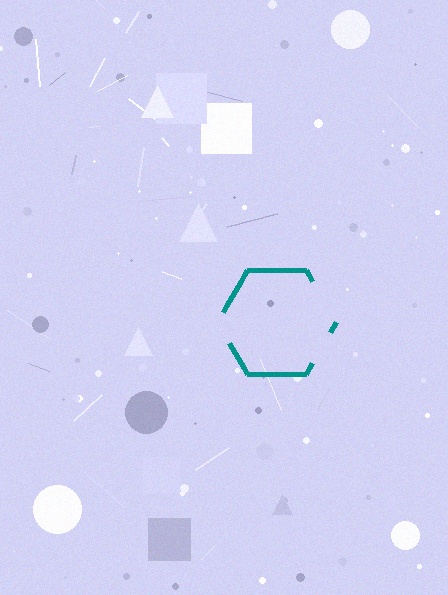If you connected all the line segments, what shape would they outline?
They would outline a hexagon.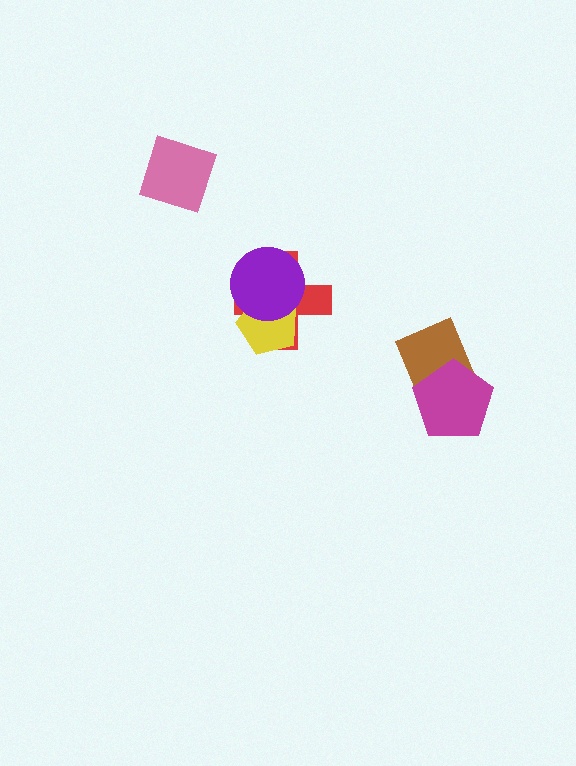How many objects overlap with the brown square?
1 object overlaps with the brown square.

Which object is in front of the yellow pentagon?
The purple circle is in front of the yellow pentagon.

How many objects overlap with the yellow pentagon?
2 objects overlap with the yellow pentagon.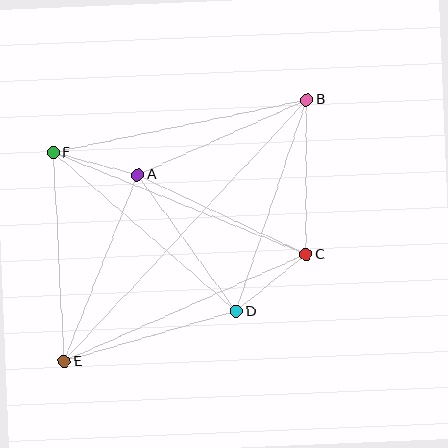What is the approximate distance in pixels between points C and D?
The distance between C and D is approximately 90 pixels.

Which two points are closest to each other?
Points A and F are closest to each other.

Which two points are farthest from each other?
Points B and E are farthest from each other.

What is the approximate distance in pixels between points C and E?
The distance between C and E is approximately 264 pixels.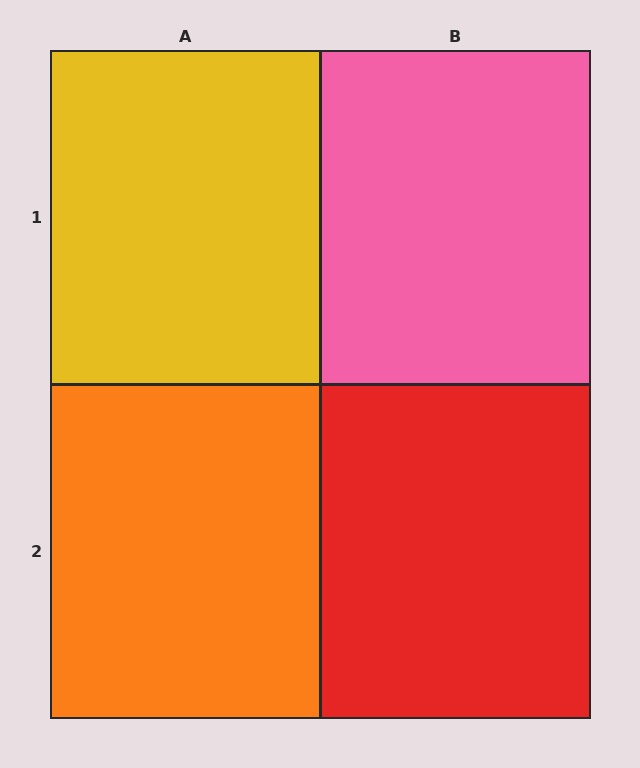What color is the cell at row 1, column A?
Yellow.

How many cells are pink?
1 cell is pink.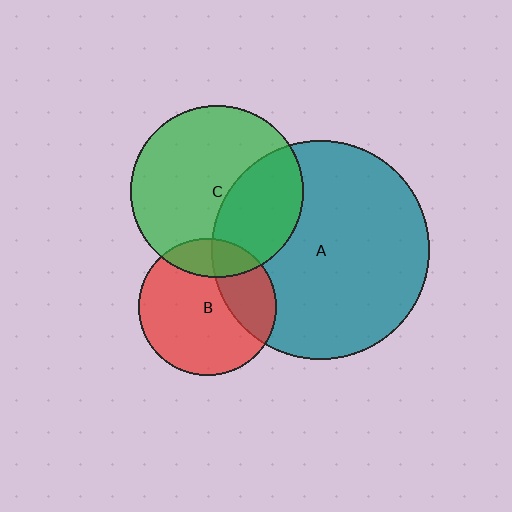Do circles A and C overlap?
Yes.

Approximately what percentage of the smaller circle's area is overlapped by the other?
Approximately 35%.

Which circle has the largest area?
Circle A (teal).